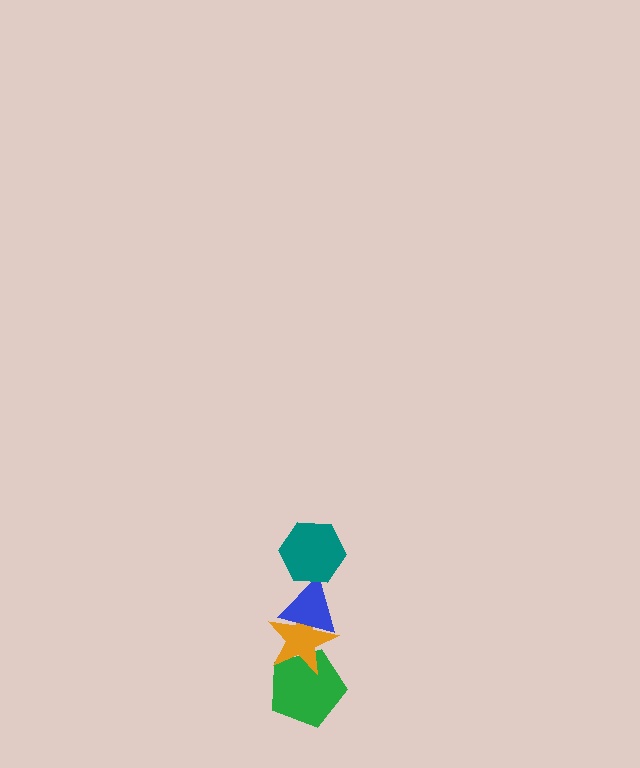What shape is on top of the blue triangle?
The teal hexagon is on top of the blue triangle.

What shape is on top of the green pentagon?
The orange star is on top of the green pentagon.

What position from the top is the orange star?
The orange star is 3rd from the top.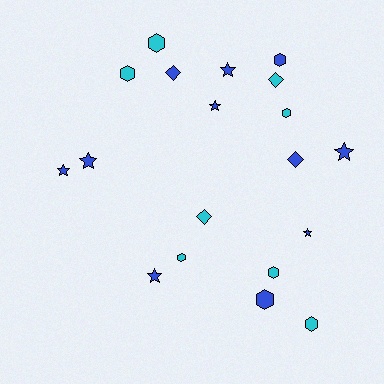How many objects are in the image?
There are 19 objects.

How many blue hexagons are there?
There are 2 blue hexagons.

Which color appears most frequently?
Blue, with 11 objects.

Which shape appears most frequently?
Hexagon, with 8 objects.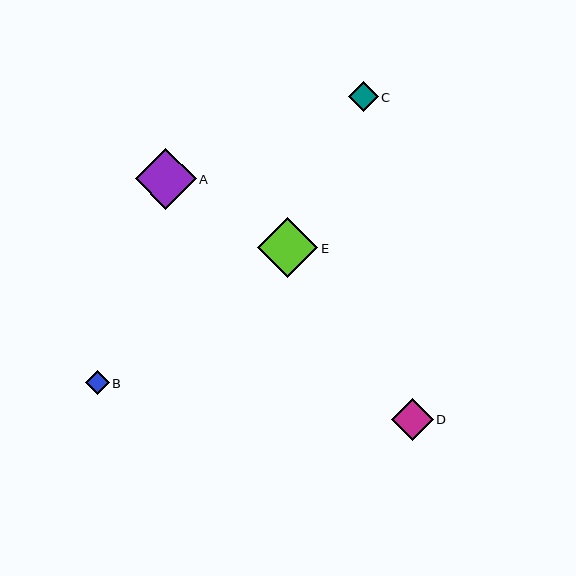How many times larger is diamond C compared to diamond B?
Diamond C is approximately 1.2 times the size of diamond B.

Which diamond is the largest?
Diamond A is the largest with a size of approximately 60 pixels.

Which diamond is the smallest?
Diamond B is the smallest with a size of approximately 24 pixels.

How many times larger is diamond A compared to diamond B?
Diamond A is approximately 2.5 times the size of diamond B.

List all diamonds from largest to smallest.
From largest to smallest: A, E, D, C, B.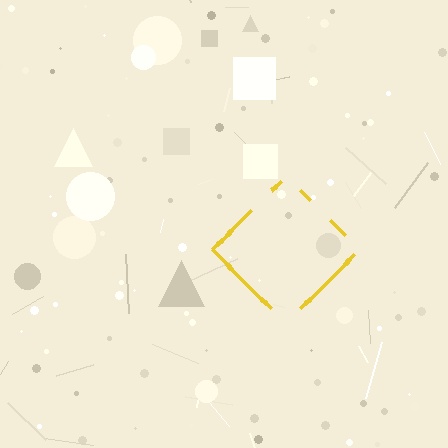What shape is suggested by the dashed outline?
The dashed outline suggests a diamond.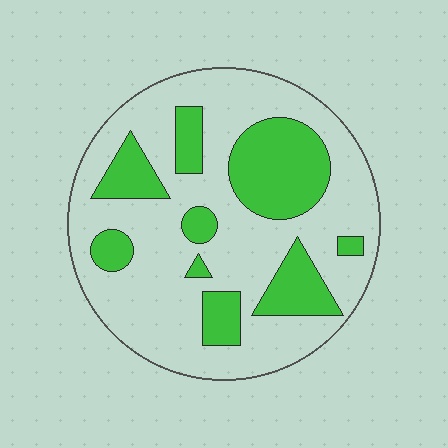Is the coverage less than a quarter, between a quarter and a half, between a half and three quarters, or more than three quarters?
Between a quarter and a half.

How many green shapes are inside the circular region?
9.